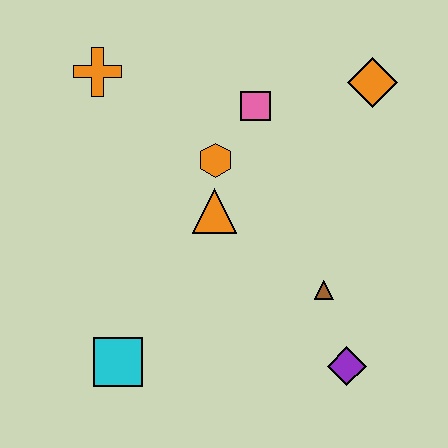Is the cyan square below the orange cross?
Yes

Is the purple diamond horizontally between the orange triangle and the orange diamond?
Yes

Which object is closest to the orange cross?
The orange hexagon is closest to the orange cross.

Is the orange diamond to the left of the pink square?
No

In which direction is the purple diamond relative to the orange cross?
The purple diamond is below the orange cross.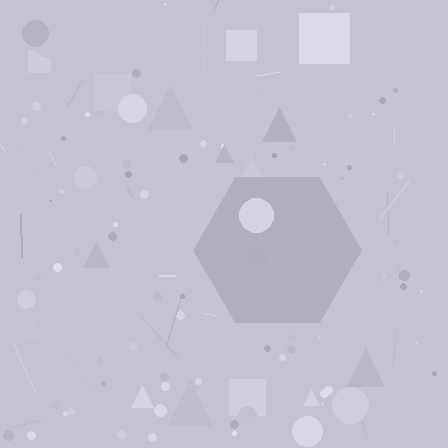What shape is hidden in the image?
A hexagon is hidden in the image.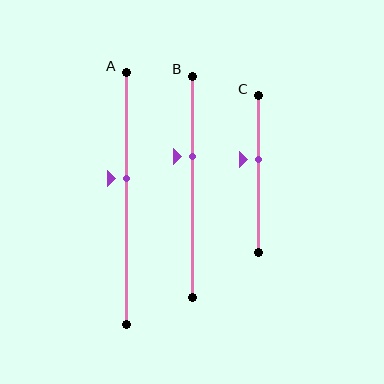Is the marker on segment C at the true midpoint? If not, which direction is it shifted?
No, the marker on segment C is shifted upward by about 9% of the segment length.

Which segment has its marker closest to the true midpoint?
Segment A has its marker closest to the true midpoint.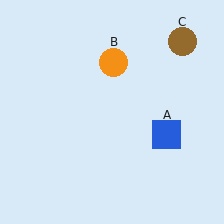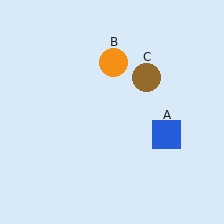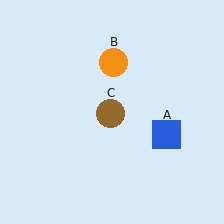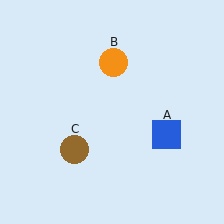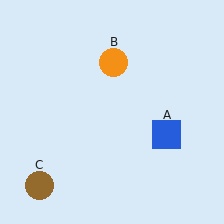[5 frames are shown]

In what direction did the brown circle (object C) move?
The brown circle (object C) moved down and to the left.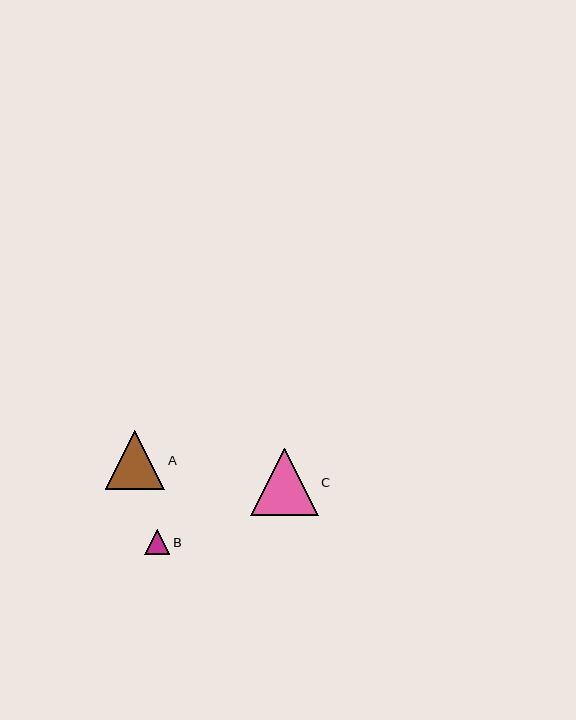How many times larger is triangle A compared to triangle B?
Triangle A is approximately 2.3 times the size of triangle B.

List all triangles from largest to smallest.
From largest to smallest: C, A, B.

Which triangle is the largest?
Triangle C is the largest with a size of approximately 67 pixels.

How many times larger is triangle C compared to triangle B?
Triangle C is approximately 2.7 times the size of triangle B.